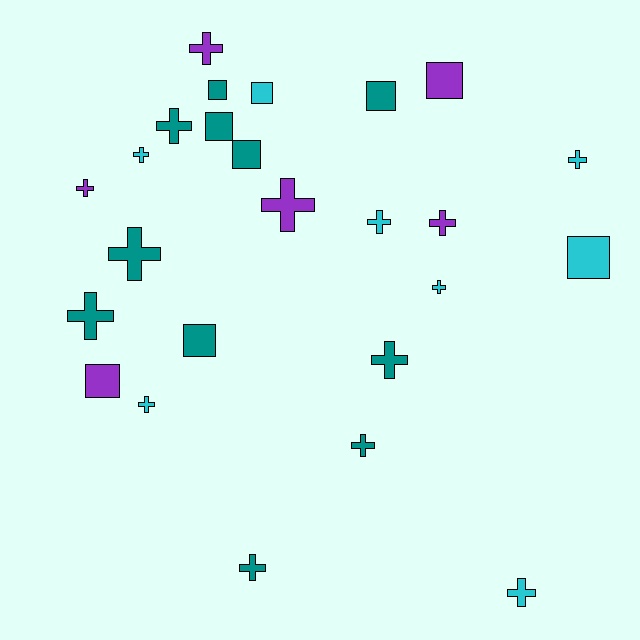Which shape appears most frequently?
Cross, with 16 objects.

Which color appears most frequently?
Teal, with 11 objects.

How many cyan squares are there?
There are 2 cyan squares.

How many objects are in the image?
There are 25 objects.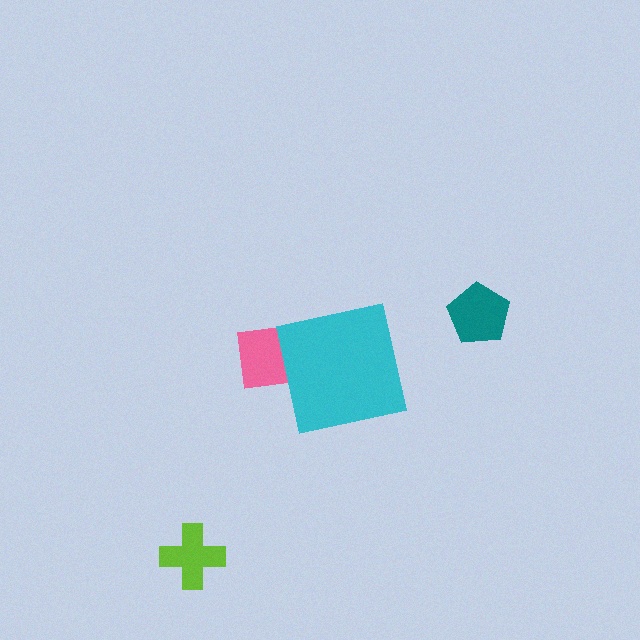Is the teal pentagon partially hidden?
No, the teal pentagon is fully visible.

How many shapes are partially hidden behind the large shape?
1 shape is partially hidden.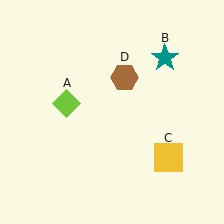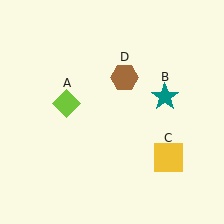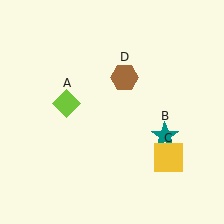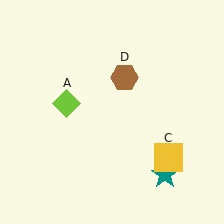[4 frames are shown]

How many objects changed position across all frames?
1 object changed position: teal star (object B).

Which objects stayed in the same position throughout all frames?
Lime diamond (object A) and yellow square (object C) and brown hexagon (object D) remained stationary.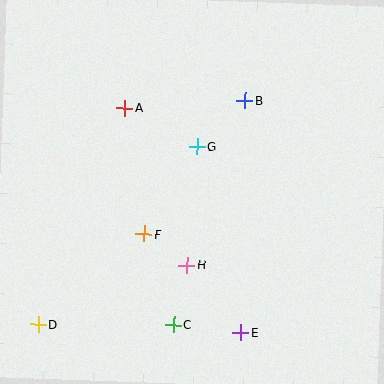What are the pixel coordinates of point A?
Point A is at (125, 108).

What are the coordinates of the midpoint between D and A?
The midpoint between D and A is at (82, 216).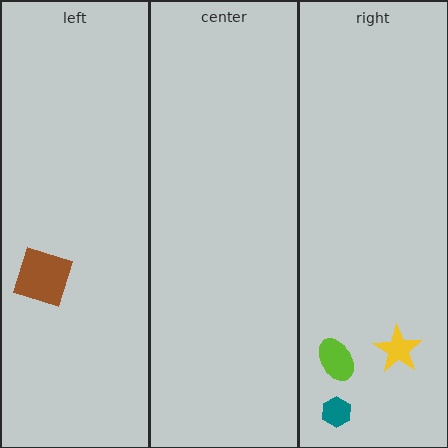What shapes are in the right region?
The teal hexagon, the yellow star, the lime ellipse.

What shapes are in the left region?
The brown square.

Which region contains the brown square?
The left region.